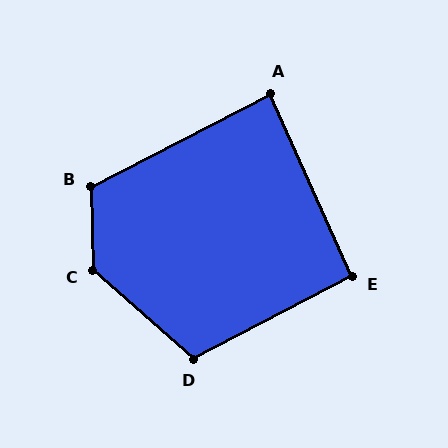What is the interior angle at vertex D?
Approximately 111 degrees (obtuse).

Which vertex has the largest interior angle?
C, at approximately 134 degrees.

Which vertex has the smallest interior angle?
A, at approximately 87 degrees.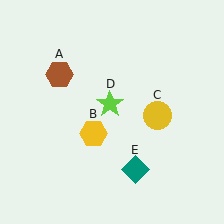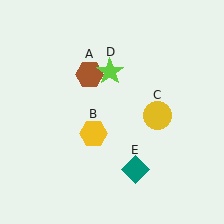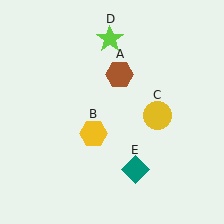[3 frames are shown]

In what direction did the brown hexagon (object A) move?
The brown hexagon (object A) moved right.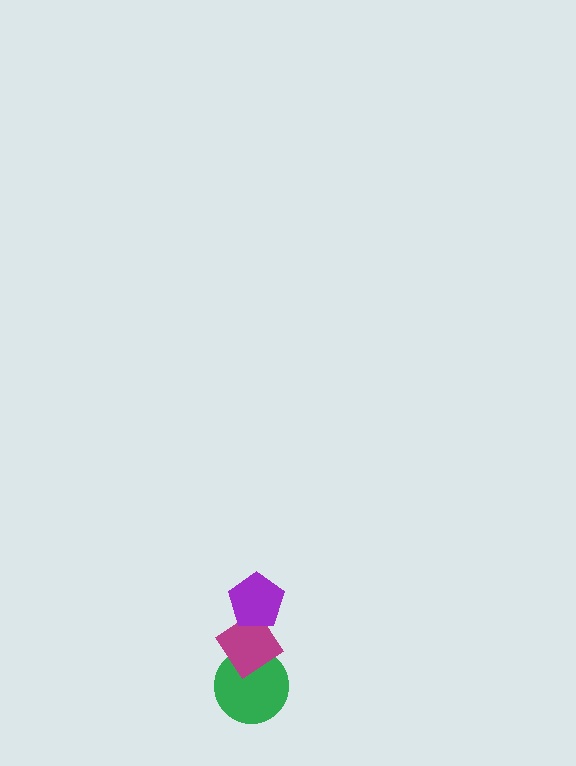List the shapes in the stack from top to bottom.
From top to bottom: the purple pentagon, the magenta diamond, the green circle.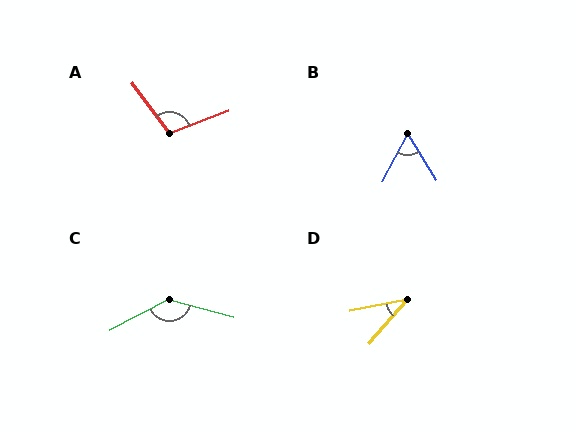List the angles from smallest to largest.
D (38°), B (59°), A (106°), C (137°).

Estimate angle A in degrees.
Approximately 106 degrees.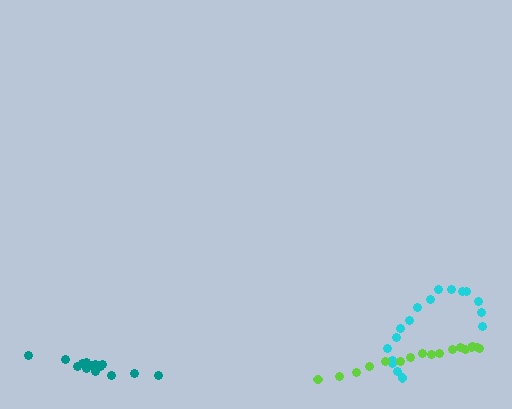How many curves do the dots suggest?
There are 3 distinct paths.